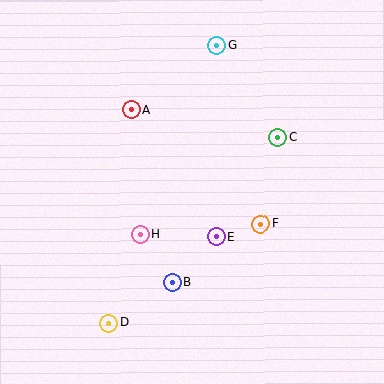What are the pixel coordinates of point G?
Point G is at (217, 45).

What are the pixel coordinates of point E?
Point E is at (217, 237).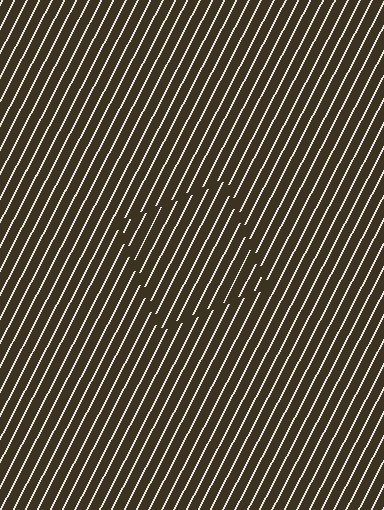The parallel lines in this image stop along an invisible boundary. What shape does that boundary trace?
An illusory square. The interior of the shape contains the same grating, shifted by half a period — the contour is defined by the phase discontinuity where line-ends from the inner and outer gratings abut.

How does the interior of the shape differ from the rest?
The interior of the shape contains the same grating, shifted by half a period — the contour is defined by the phase discontinuity where line-ends from the inner and outer gratings abut.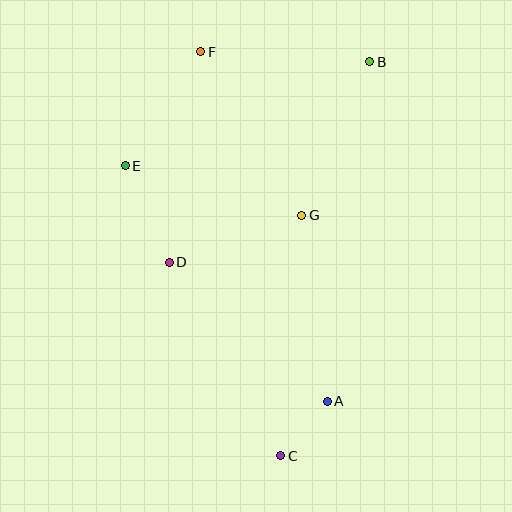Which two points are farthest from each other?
Points C and F are farthest from each other.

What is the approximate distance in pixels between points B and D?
The distance between B and D is approximately 284 pixels.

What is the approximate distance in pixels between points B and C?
The distance between B and C is approximately 404 pixels.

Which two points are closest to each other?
Points A and C are closest to each other.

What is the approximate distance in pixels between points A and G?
The distance between A and G is approximately 187 pixels.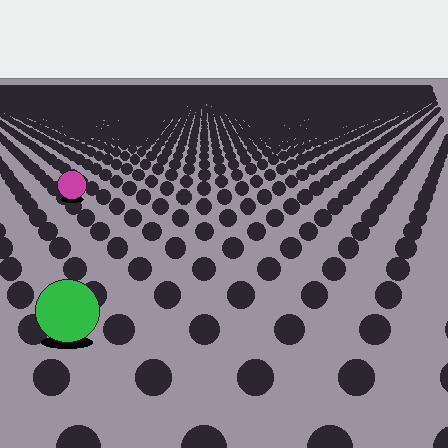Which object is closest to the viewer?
The green circle is closest. The texture marks near it are larger and more spread out.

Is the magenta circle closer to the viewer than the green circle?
No. The green circle is closer — you can tell from the texture gradient: the ground texture is coarser near it.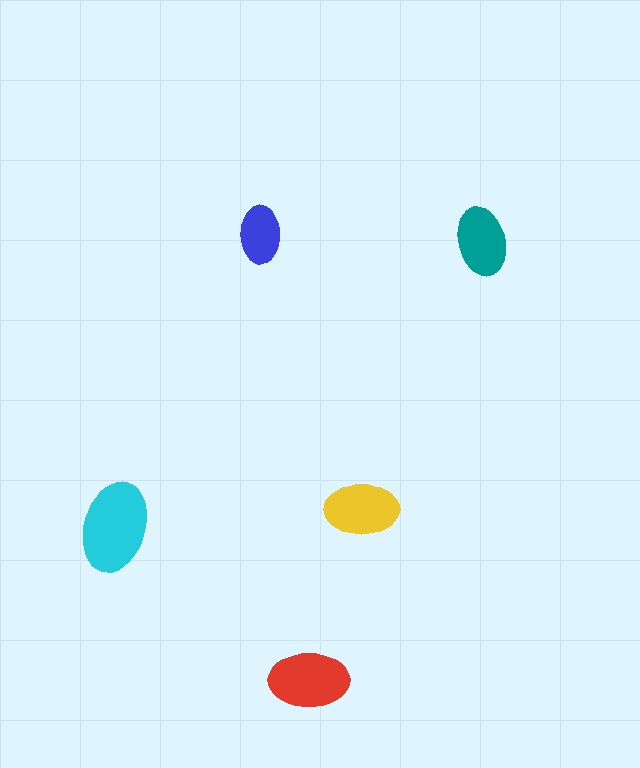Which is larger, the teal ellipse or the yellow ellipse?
The yellow one.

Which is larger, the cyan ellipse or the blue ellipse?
The cyan one.